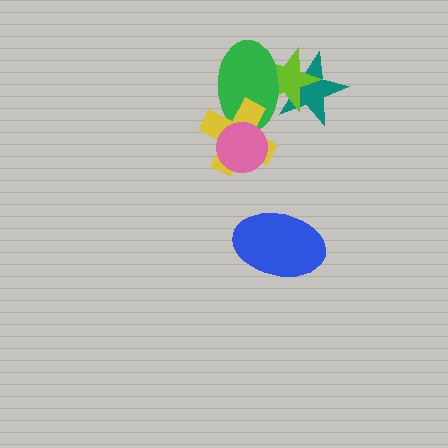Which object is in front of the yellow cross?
The pink circle is in front of the yellow cross.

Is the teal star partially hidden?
Yes, it is partially covered by another shape.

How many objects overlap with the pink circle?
2 objects overlap with the pink circle.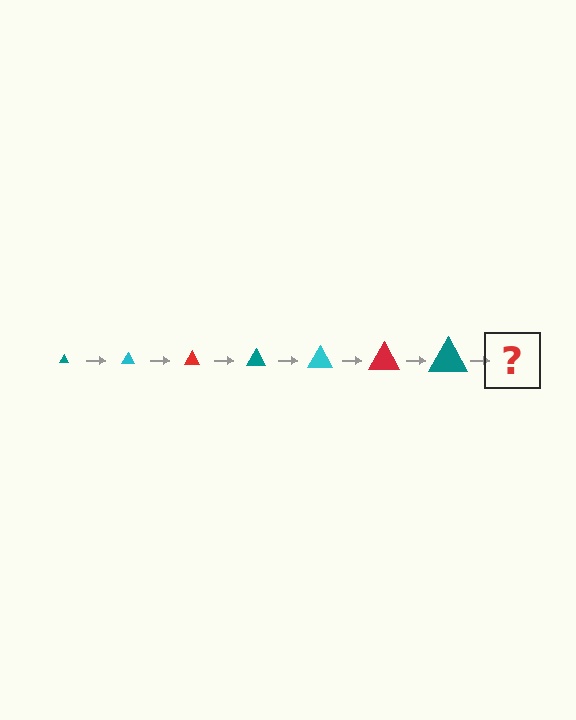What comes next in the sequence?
The next element should be a cyan triangle, larger than the previous one.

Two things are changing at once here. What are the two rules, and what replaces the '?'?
The two rules are that the triangle grows larger each step and the color cycles through teal, cyan, and red. The '?' should be a cyan triangle, larger than the previous one.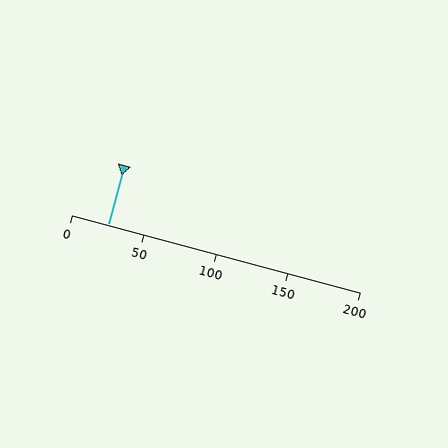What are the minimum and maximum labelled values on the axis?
The axis runs from 0 to 200.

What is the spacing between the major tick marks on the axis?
The major ticks are spaced 50 apart.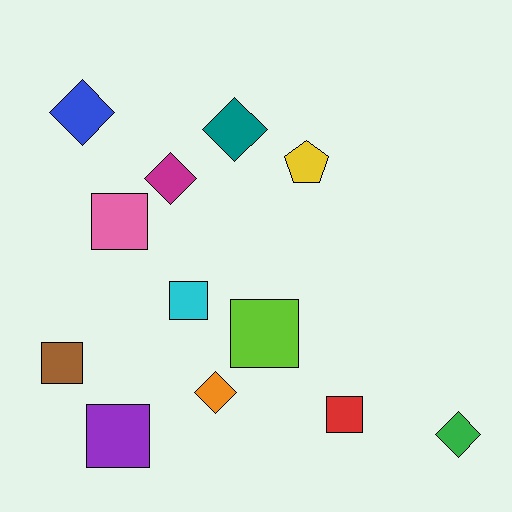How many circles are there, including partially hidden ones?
There are no circles.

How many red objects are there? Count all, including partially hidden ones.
There is 1 red object.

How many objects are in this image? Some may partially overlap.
There are 12 objects.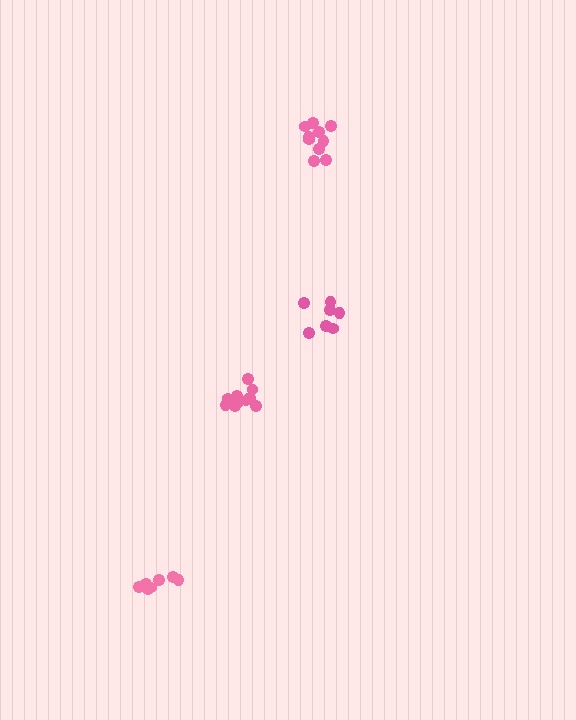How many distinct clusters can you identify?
There are 4 distinct clusters.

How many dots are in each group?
Group 1: 11 dots, Group 2: 7 dots, Group 3: 7 dots, Group 4: 10 dots (35 total).